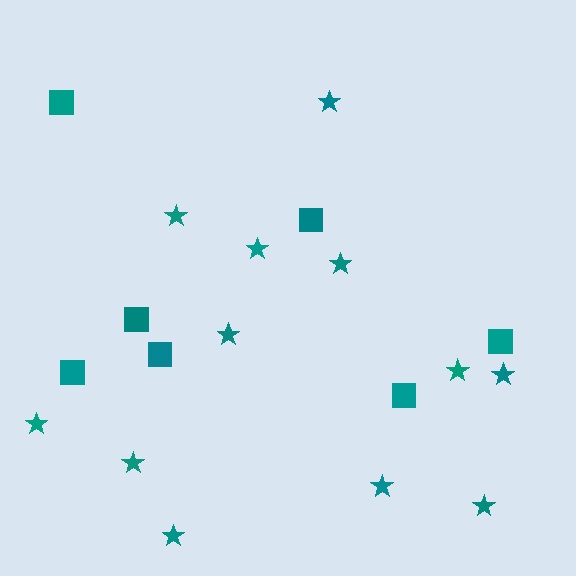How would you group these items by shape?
There are 2 groups: one group of squares (7) and one group of stars (12).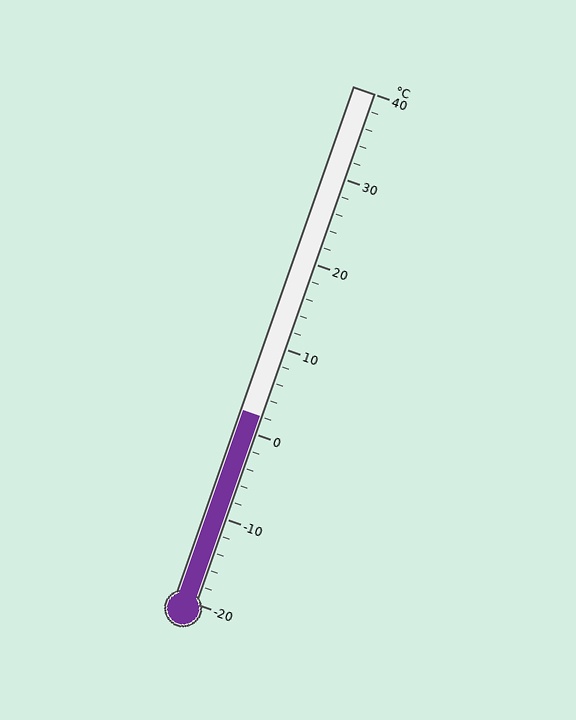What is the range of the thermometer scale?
The thermometer scale ranges from -20°C to 40°C.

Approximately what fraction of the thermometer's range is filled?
The thermometer is filled to approximately 35% of its range.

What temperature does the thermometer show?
The thermometer shows approximately 2°C.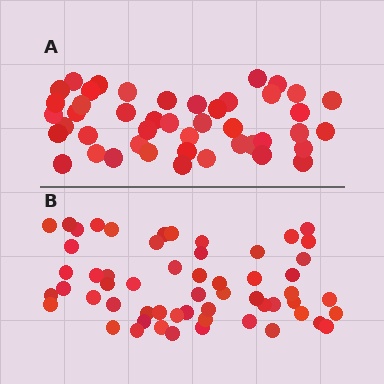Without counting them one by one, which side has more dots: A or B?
Region B (the bottom region) has more dots.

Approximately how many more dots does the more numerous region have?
Region B has roughly 12 or so more dots than region A.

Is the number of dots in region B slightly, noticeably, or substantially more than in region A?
Region B has noticeably more, but not dramatically so. The ratio is roughly 1.3 to 1.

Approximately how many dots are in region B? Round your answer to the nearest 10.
About 60 dots. (The exact count is 57, which rounds to 60.)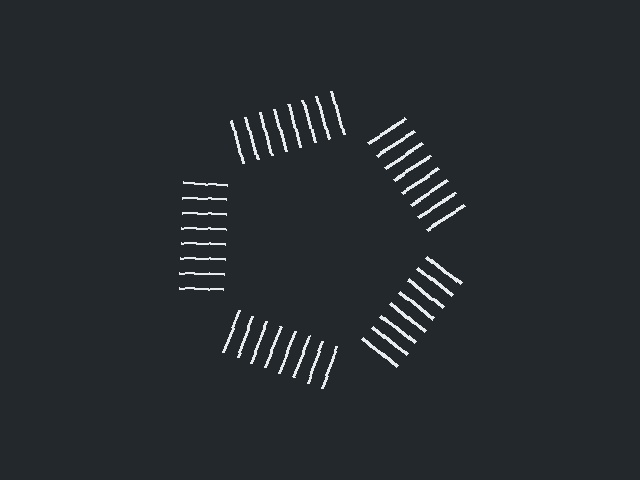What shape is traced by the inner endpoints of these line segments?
An illusory pentagon — the line segments terminate on its edges but no continuous stroke is drawn.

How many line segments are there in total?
40 — 8 along each of the 5 edges.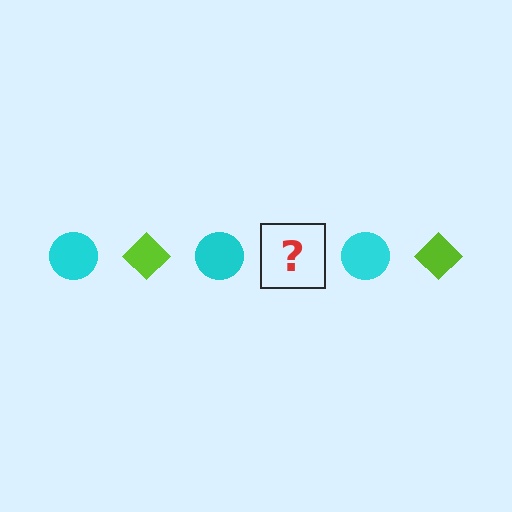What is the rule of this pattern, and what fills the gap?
The rule is that the pattern alternates between cyan circle and lime diamond. The gap should be filled with a lime diamond.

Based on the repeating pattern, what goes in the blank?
The blank should be a lime diamond.